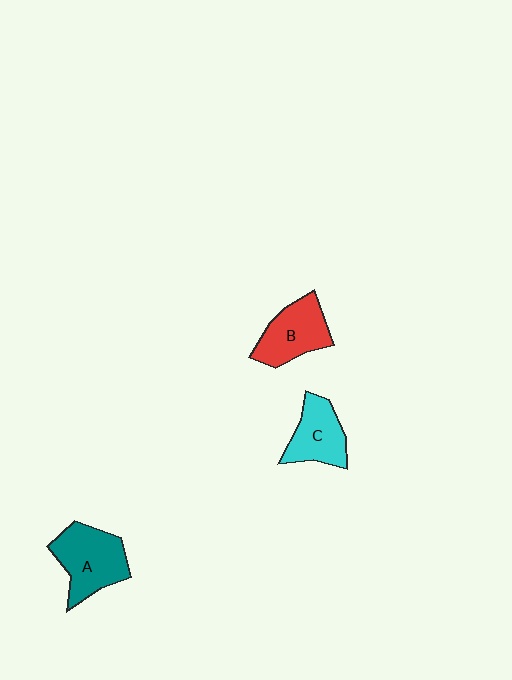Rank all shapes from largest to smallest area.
From largest to smallest: A (teal), B (red), C (cyan).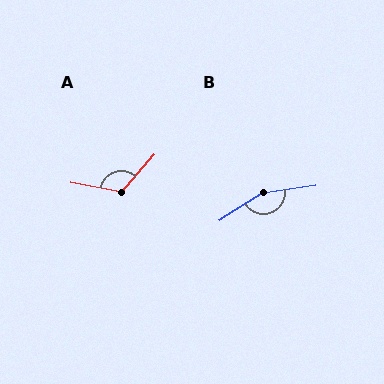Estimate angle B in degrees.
Approximately 156 degrees.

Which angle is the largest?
B, at approximately 156 degrees.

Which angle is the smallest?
A, at approximately 120 degrees.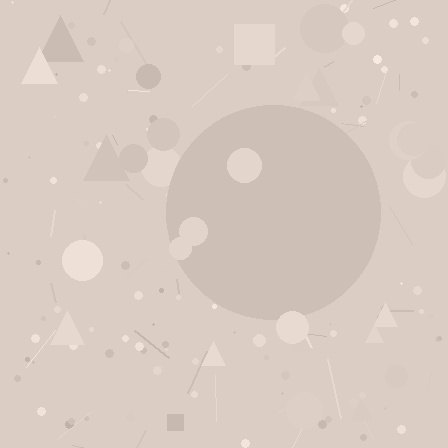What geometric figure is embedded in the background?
A circle is embedded in the background.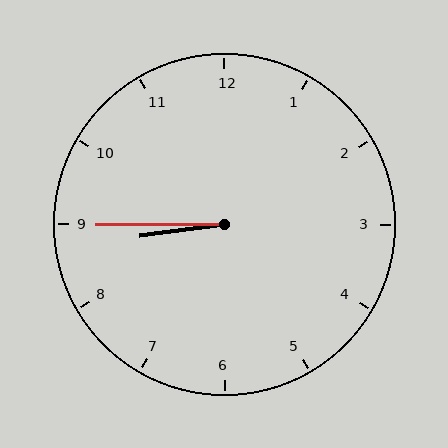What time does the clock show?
8:45.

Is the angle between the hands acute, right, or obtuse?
It is acute.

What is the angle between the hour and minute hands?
Approximately 8 degrees.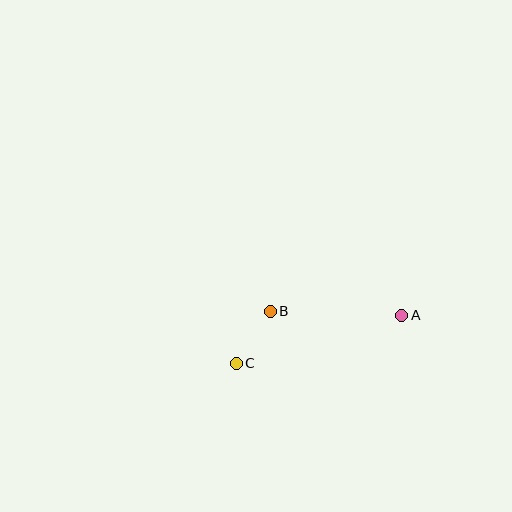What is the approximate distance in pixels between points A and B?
The distance between A and B is approximately 131 pixels.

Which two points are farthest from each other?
Points A and C are farthest from each other.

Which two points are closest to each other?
Points B and C are closest to each other.